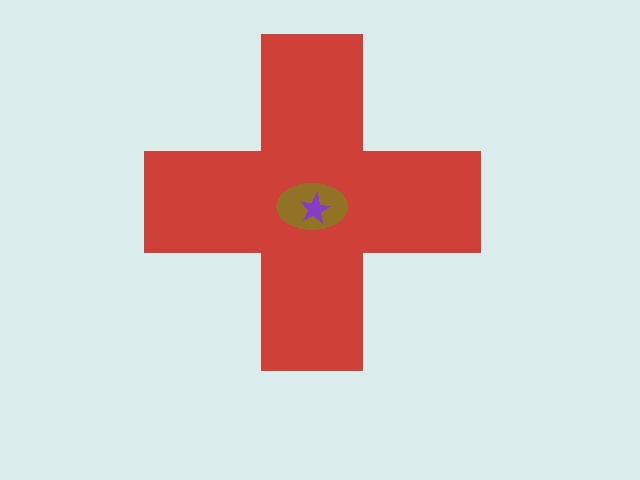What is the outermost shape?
The red cross.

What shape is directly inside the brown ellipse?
The purple star.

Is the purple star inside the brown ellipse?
Yes.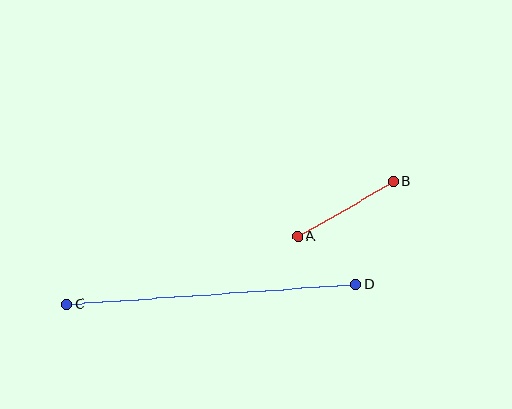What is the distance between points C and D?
The distance is approximately 289 pixels.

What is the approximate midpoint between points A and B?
The midpoint is at approximately (345, 209) pixels.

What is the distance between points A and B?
The distance is approximately 110 pixels.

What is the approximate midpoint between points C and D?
The midpoint is at approximately (212, 294) pixels.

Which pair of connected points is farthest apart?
Points C and D are farthest apart.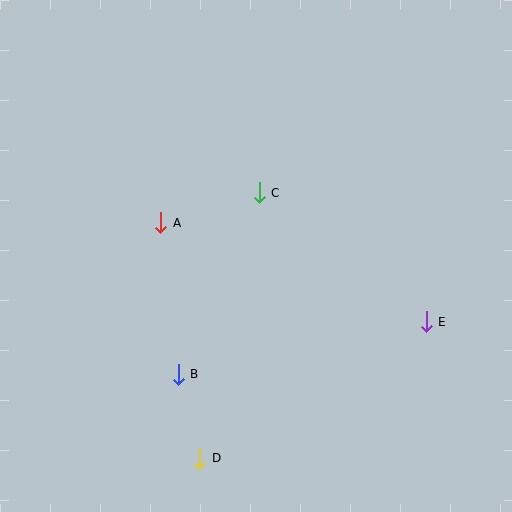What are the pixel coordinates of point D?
Point D is at (200, 458).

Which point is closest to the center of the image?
Point C at (259, 193) is closest to the center.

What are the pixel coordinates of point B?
Point B is at (178, 374).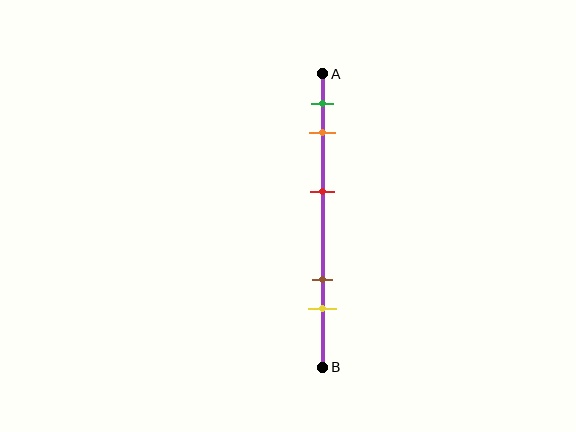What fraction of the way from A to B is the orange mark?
The orange mark is approximately 20% (0.2) of the way from A to B.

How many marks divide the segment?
There are 5 marks dividing the segment.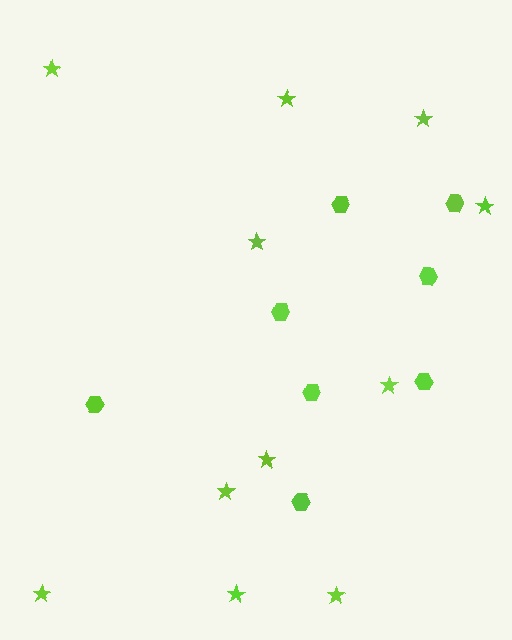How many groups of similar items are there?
There are 2 groups: one group of stars (11) and one group of hexagons (8).